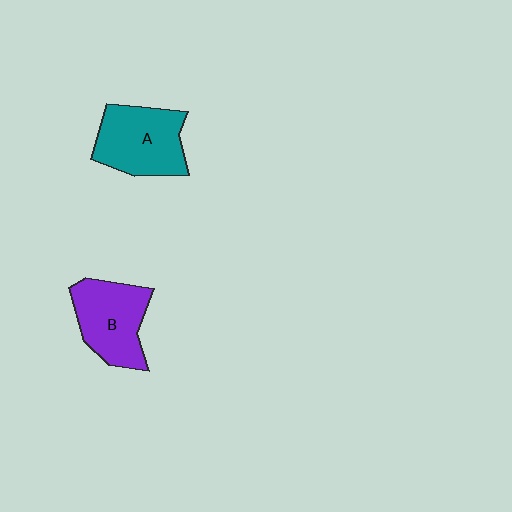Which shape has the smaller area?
Shape B (purple).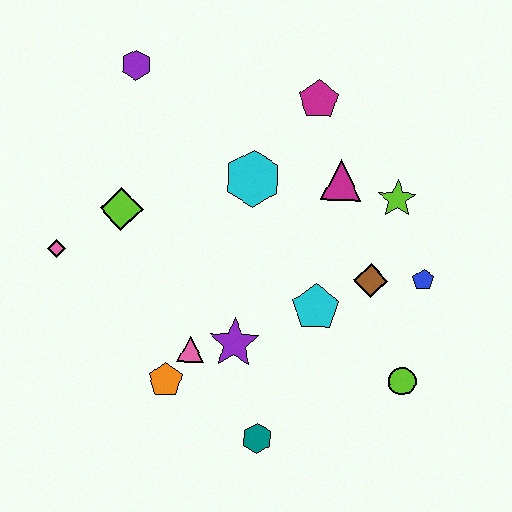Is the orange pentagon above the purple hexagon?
No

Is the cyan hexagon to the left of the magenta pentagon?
Yes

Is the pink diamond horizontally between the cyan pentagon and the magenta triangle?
No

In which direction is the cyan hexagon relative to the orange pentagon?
The cyan hexagon is above the orange pentagon.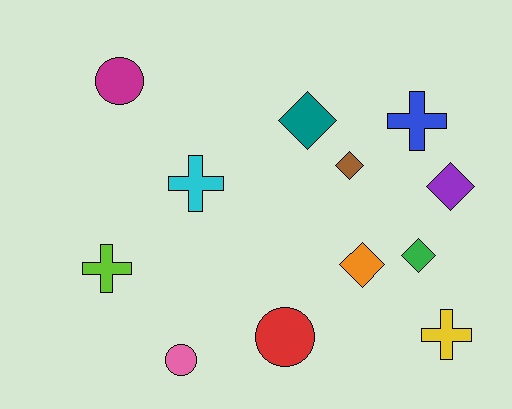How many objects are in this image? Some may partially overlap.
There are 12 objects.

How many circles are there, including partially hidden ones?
There are 3 circles.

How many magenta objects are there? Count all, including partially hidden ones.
There is 1 magenta object.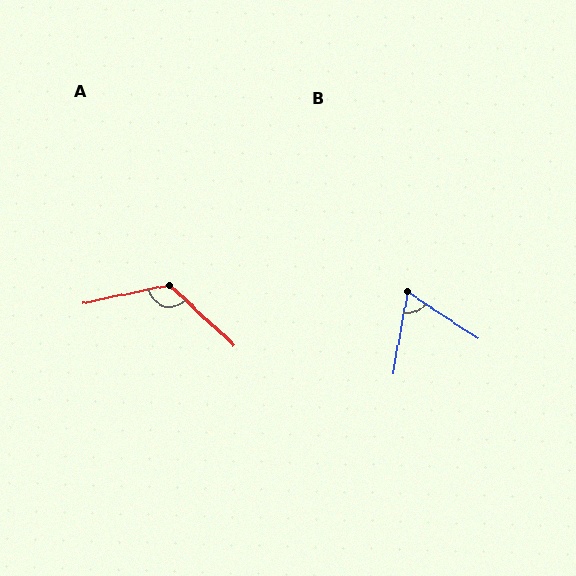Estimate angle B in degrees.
Approximately 66 degrees.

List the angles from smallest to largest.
B (66°), A (126°).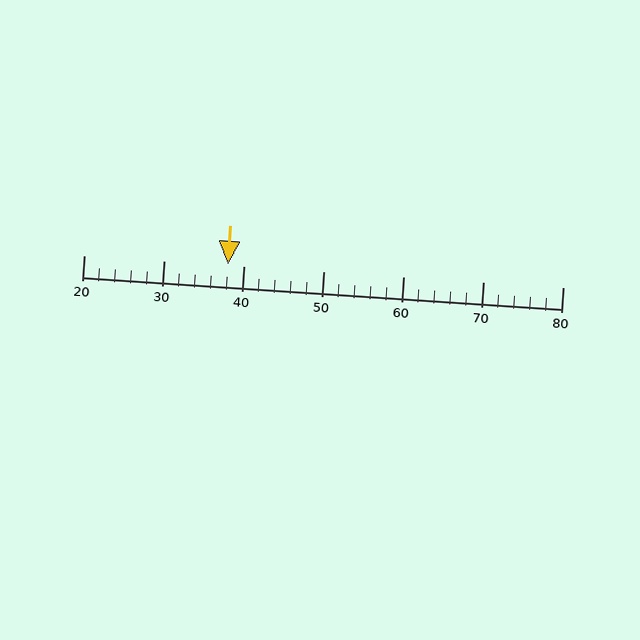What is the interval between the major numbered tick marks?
The major tick marks are spaced 10 units apart.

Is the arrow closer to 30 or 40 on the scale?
The arrow is closer to 40.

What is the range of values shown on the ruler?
The ruler shows values from 20 to 80.